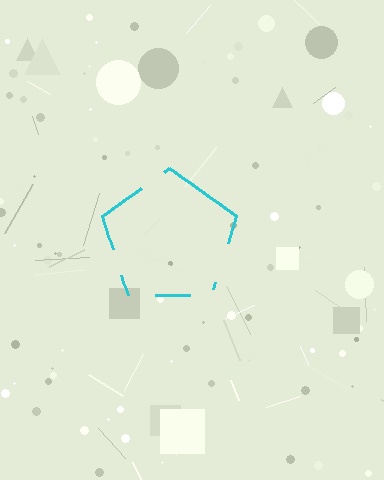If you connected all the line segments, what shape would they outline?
They would outline a pentagon.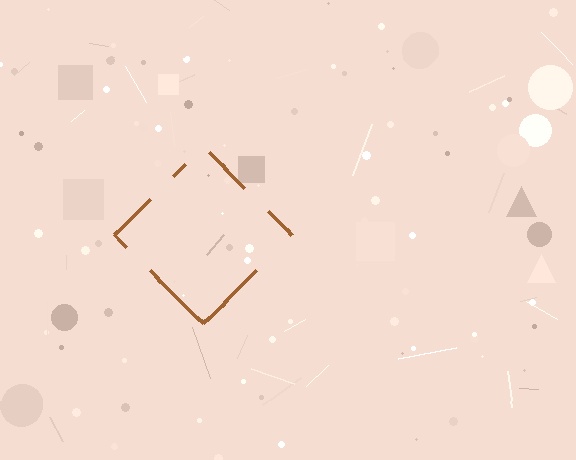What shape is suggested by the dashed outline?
The dashed outline suggests a diamond.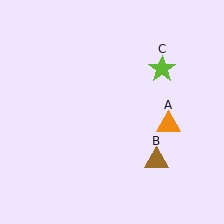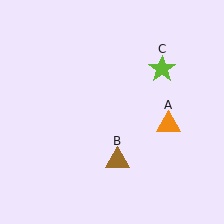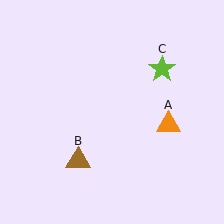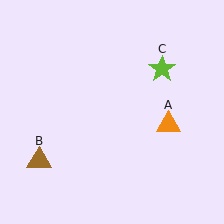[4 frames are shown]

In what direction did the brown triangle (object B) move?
The brown triangle (object B) moved left.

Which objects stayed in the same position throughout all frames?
Orange triangle (object A) and lime star (object C) remained stationary.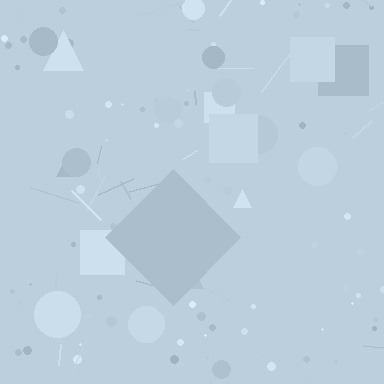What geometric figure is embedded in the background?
A diamond is embedded in the background.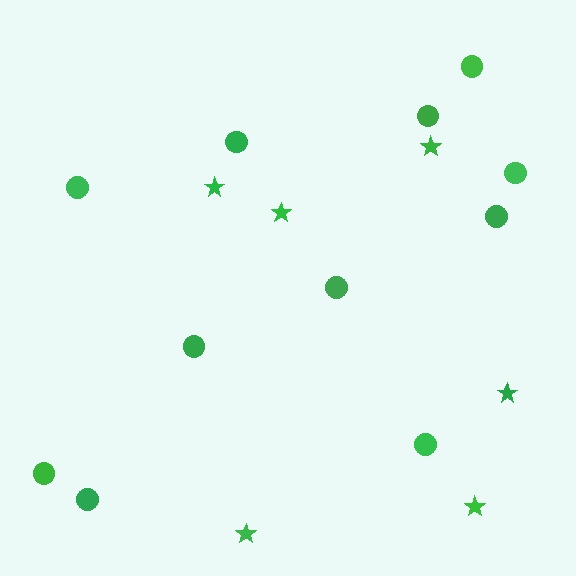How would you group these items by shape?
There are 2 groups: one group of circles (11) and one group of stars (6).